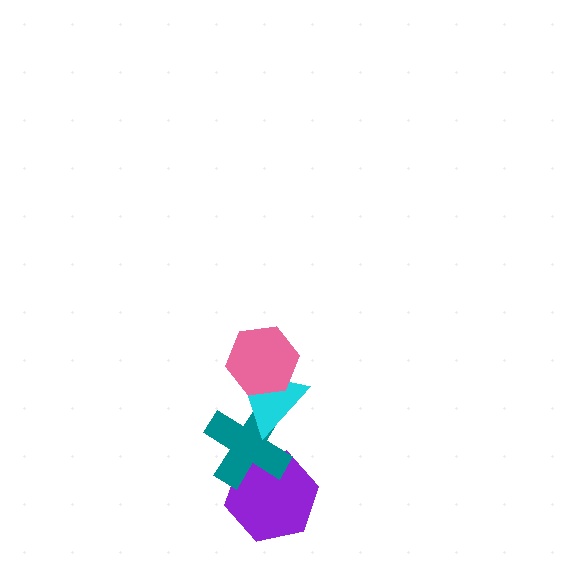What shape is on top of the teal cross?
The cyan triangle is on top of the teal cross.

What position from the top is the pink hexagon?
The pink hexagon is 1st from the top.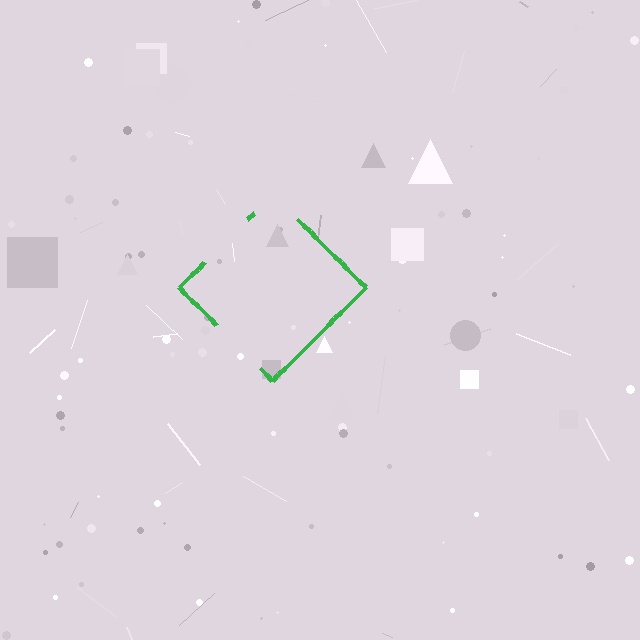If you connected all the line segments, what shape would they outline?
They would outline a diamond.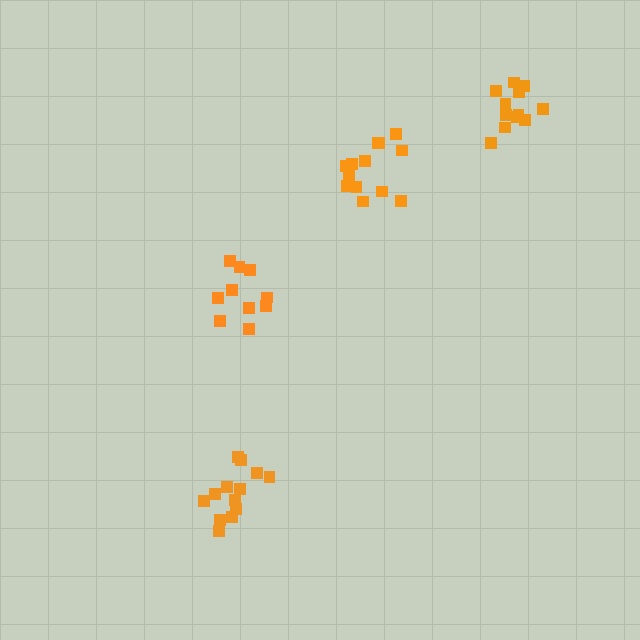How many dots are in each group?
Group 1: 13 dots, Group 2: 13 dots, Group 3: 10 dots, Group 4: 12 dots (48 total).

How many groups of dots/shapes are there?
There are 4 groups.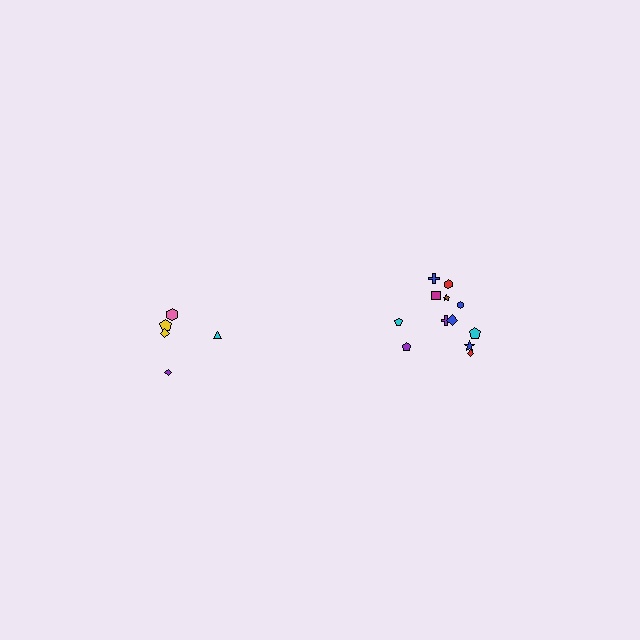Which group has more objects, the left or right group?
The right group.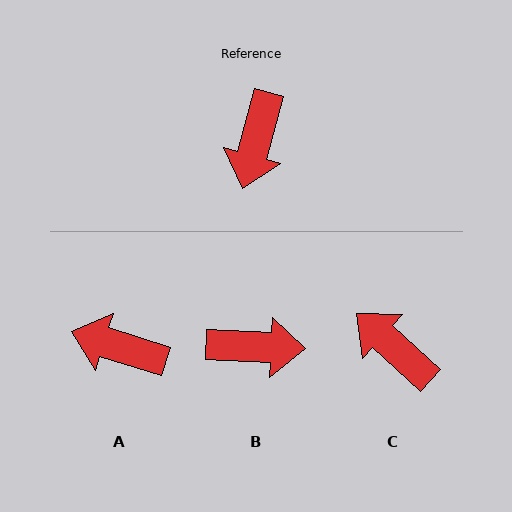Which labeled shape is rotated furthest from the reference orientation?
C, about 117 degrees away.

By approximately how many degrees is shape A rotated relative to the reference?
Approximately 92 degrees clockwise.